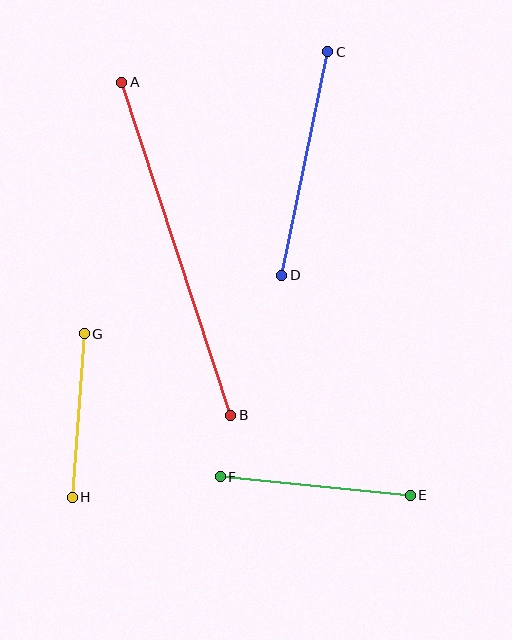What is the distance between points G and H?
The distance is approximately 164 pixels.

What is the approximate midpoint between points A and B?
The midpoint is at approximately (176, 249) pixels.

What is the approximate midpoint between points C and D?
The midpoint is at approximately (305, 163) pixels.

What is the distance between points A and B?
The distance is approximately 350 pixels.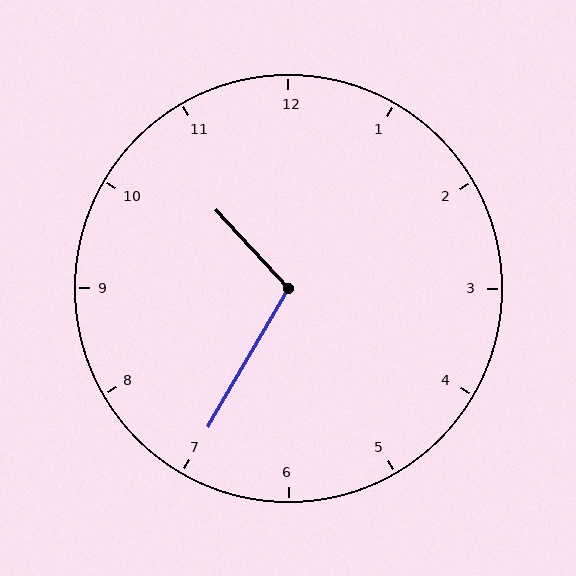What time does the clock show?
10:35.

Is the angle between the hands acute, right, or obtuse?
It is obtuse.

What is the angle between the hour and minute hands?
Approximately 108 degrees.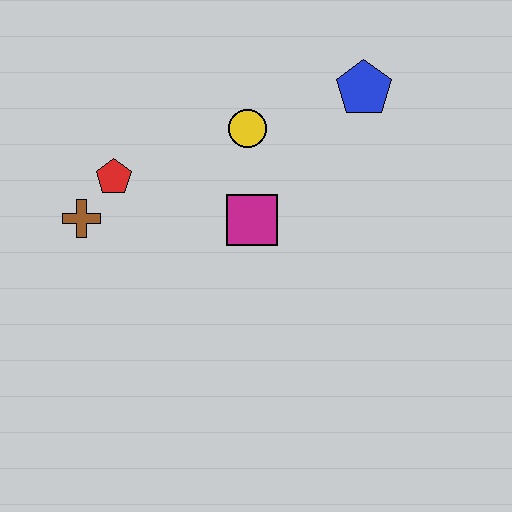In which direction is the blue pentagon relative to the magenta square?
The blue pentagon is above the magenta square.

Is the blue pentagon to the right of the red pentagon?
Yes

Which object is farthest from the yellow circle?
The brown cross is farthest from the yellow circle.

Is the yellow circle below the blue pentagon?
Yes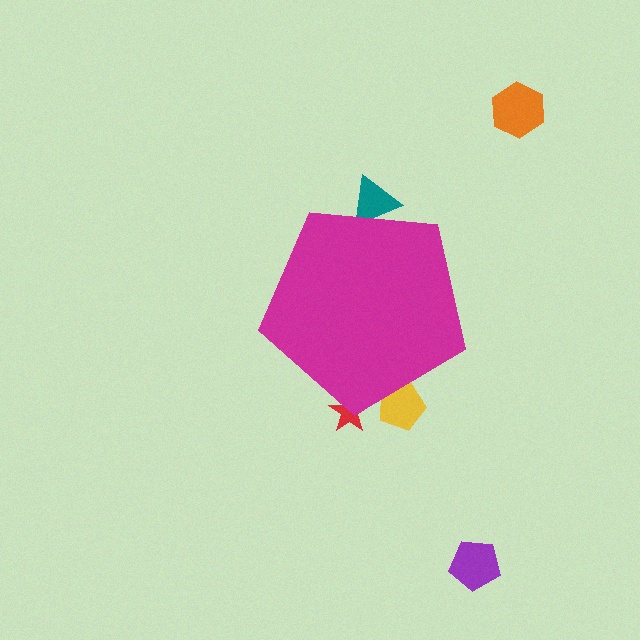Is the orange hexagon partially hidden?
No, the orange hexagon is fully visible.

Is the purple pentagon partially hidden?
No, the purple pentagon is fully visible.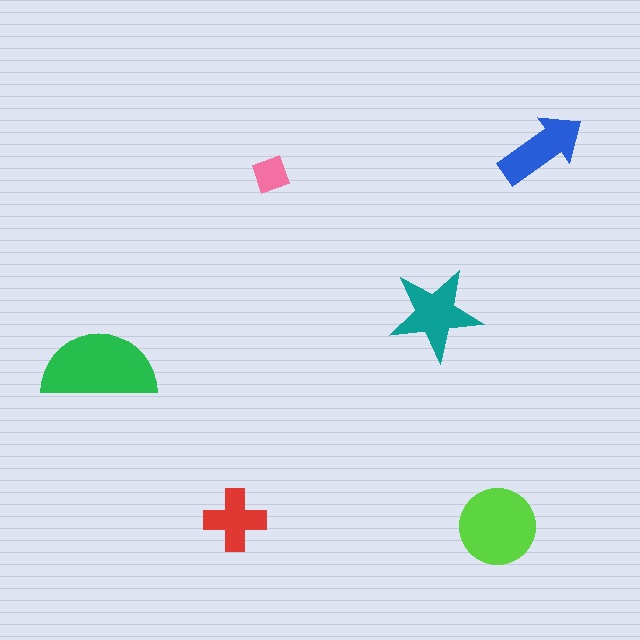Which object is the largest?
The green semicircle.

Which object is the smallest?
The pink diamond.